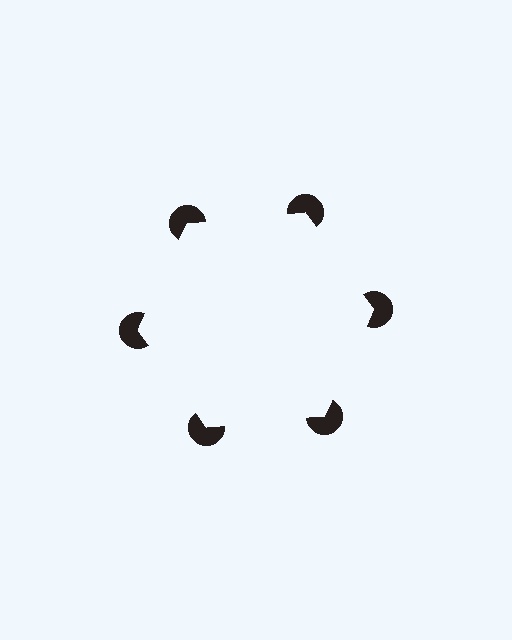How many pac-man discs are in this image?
There are 6 — one at each vertex of the illusory hexagon.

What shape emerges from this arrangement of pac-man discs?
An illusory hexagon — its edges are inferred from the aligned wedge cuts in the pac-man discs, not physically drawn.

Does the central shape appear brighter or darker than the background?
It typically appears slightly brighter than the background, even though no actual brightness change is drawn.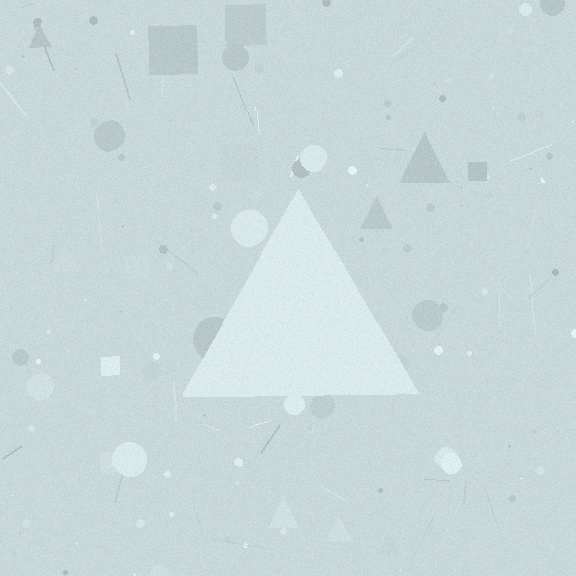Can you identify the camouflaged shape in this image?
The camouflaged shape is a triangle.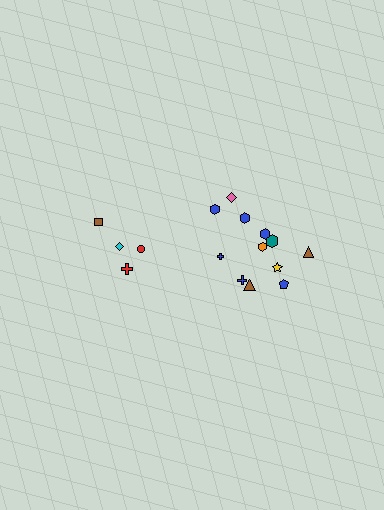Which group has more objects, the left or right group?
The right group.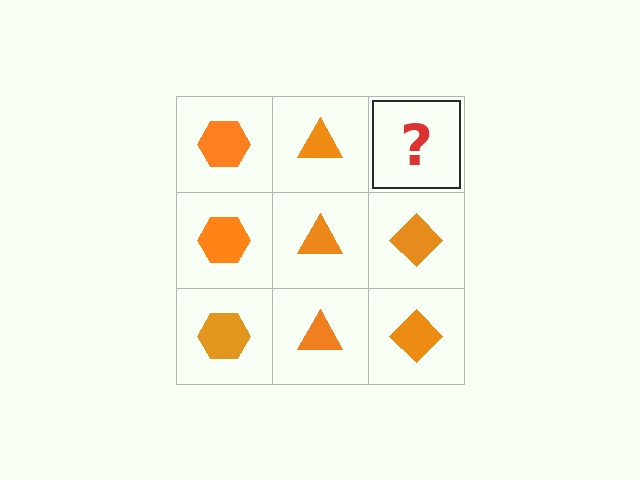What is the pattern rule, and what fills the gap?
The rule is that each column has a consistent shape. The gap should be filled with an orange diamond.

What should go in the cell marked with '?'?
The missing cell should contain an orange diamond.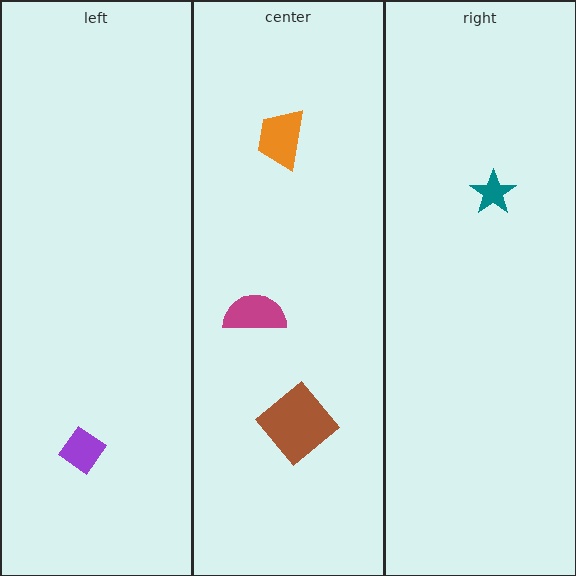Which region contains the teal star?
The right region.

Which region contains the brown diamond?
The center region.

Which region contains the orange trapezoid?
The center region.